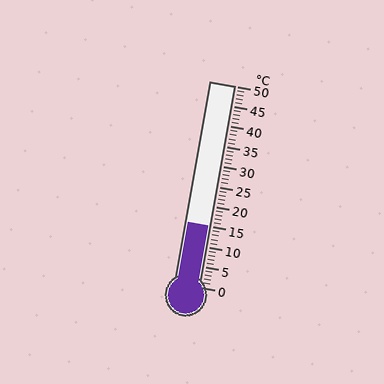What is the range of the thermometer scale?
The thermometer scale ranges from 0°C to 50°C.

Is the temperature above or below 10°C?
The temperature is above 10°C.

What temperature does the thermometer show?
The thermometer shows approximately 15°C.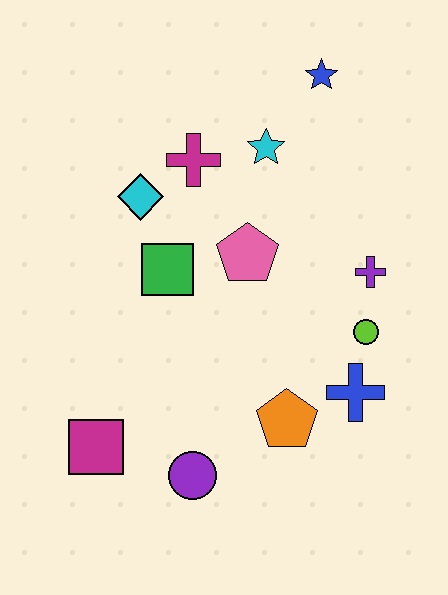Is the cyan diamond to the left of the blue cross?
Yes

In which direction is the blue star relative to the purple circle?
The blue star is above the purple circle.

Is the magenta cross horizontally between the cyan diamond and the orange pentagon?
Yes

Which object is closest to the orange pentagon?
The blue cross is closest to the orange pentagon.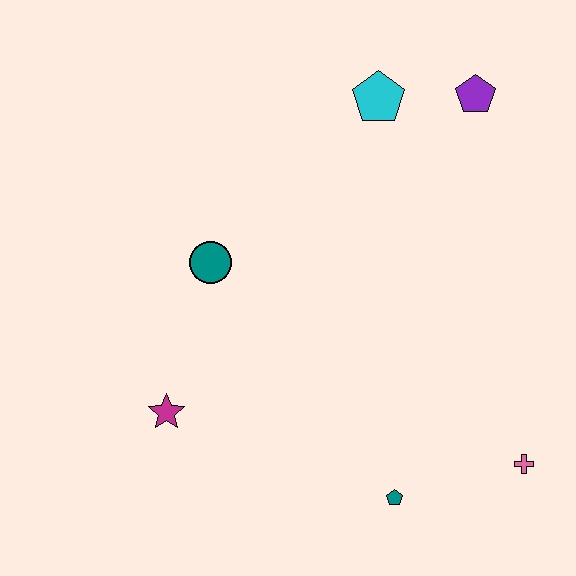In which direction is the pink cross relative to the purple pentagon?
The pink cross is below the purple pentagon.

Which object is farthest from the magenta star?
The purple pentagon is farthest from the magenta star.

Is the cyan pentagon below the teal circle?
No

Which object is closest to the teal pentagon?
The pink cross is closest to the teal pentagon.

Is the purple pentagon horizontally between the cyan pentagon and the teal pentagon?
No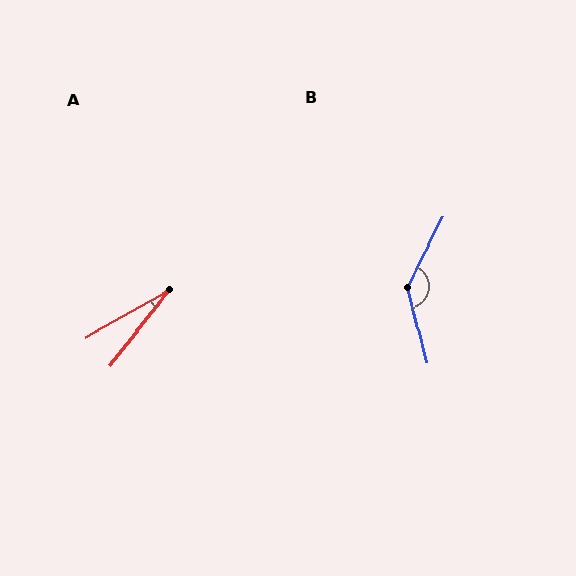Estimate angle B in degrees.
Approximately 138 degrees.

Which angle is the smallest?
A, at approximately 22 degrees.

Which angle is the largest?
B, at approximately 138 degrees.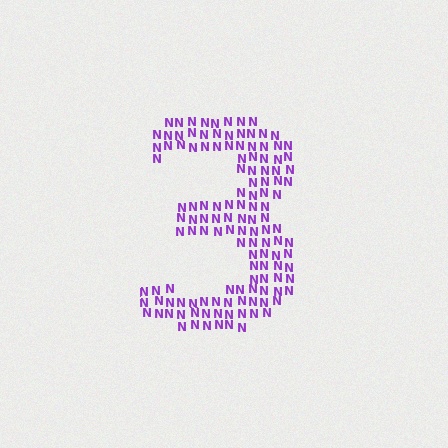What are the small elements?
The small elements are letter N's.